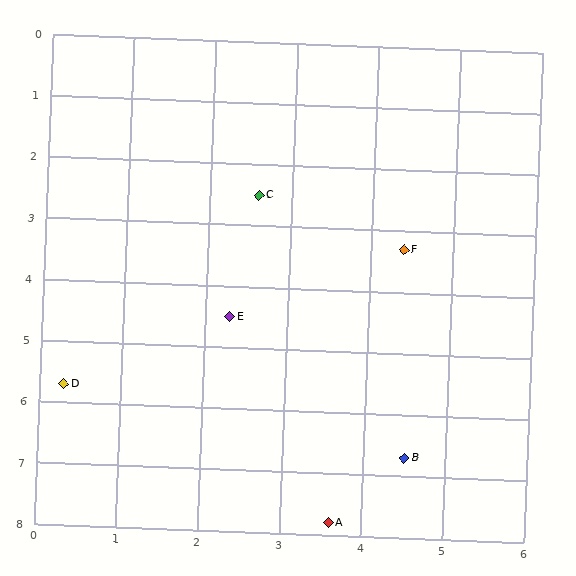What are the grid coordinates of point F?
Point F is at approximately (4.4, 3.3).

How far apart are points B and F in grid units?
Points B and F are about 3.4 grid units apart.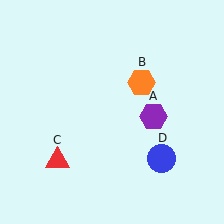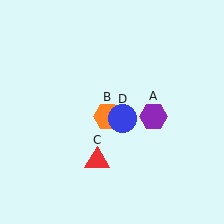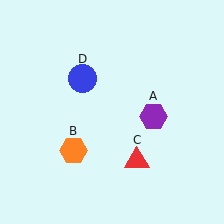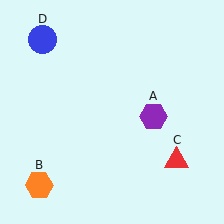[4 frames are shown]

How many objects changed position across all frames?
3 objects changed position: orange hexagon (object B), red triangle (object C), blue circle (object D).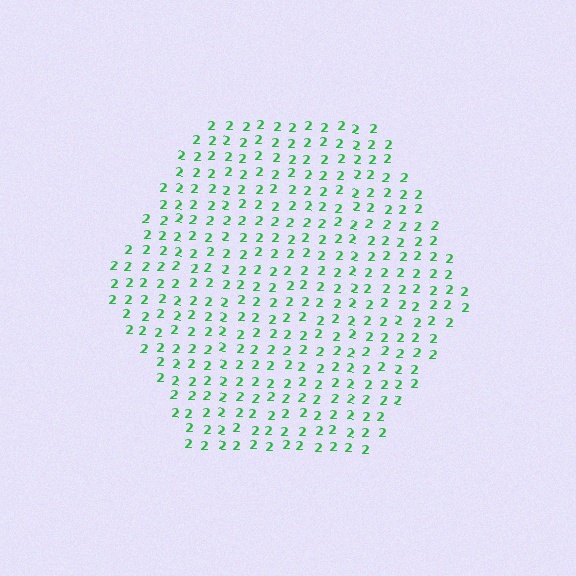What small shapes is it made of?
It is made of small digit 2's.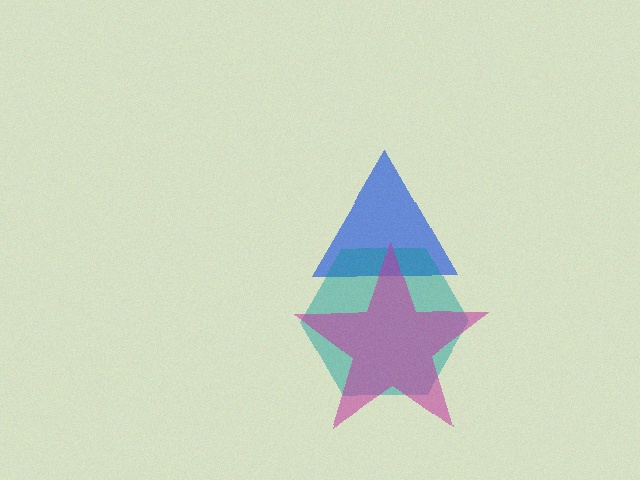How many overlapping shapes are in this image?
There are 3 overlapping shapes in the image.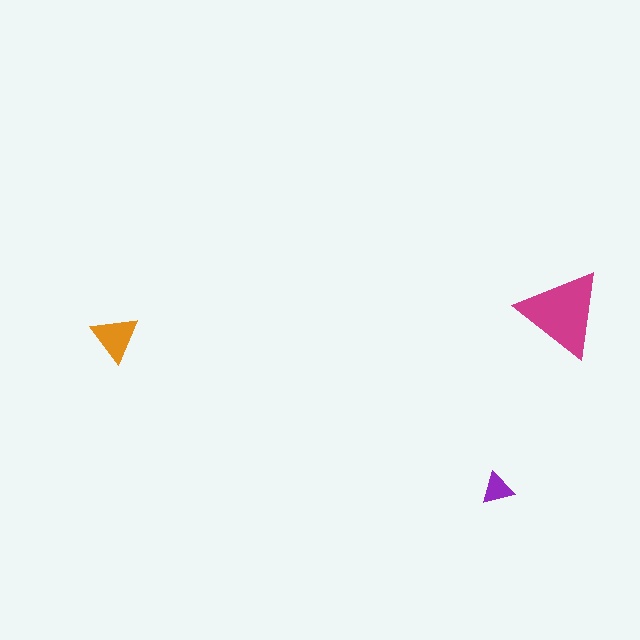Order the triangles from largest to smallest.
the magenta one, the orange one, the purple one.